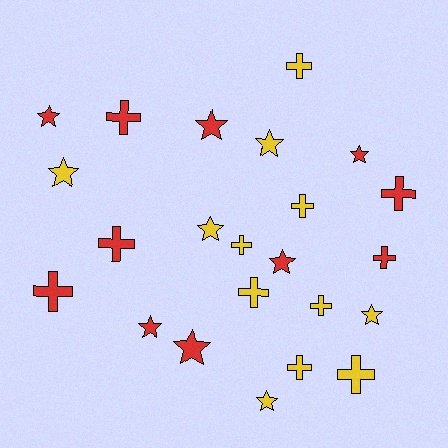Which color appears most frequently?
Yellow, with 12 objects.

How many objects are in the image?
There are 23 objects.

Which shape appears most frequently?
Cross, with 12 objects.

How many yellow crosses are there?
There are 7 yellow crosses.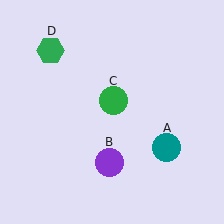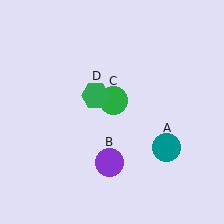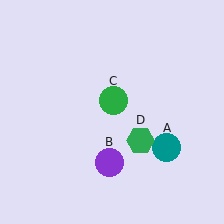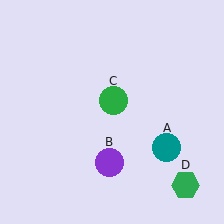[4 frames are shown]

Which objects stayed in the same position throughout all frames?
Teal circle (object A) and purple circle (object B) and green circle (object C) remained stationary.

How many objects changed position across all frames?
1 object changed position: green hexagon (object D).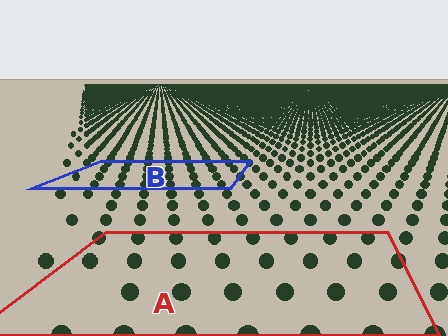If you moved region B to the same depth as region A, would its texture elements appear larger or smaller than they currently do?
They would appear larger. At a closer depth, the same texture elements are projected at a bigger on-screen size.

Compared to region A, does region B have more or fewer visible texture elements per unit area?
Region B has more texture elements per unit area — they are packed more densely because it is farther away.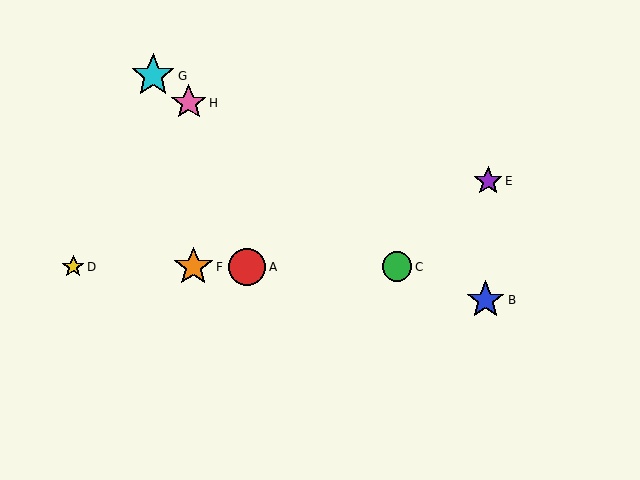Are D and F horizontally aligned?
Yes, both are at y≈267.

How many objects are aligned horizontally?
4 objects (A, C, D, F) are aligned horizontally.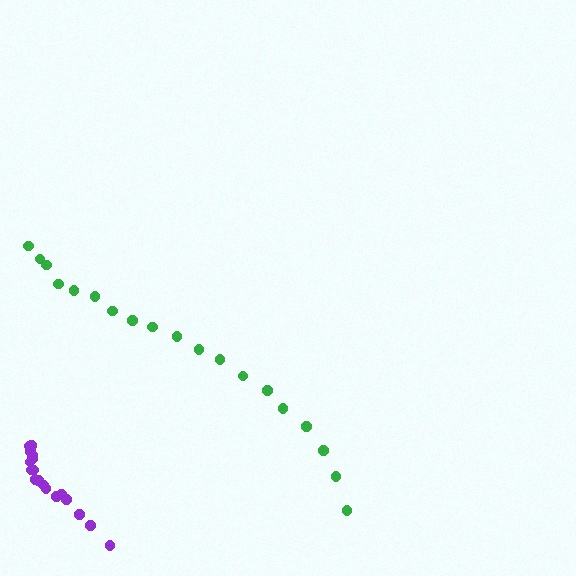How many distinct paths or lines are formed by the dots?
There are 2 distinct paths.